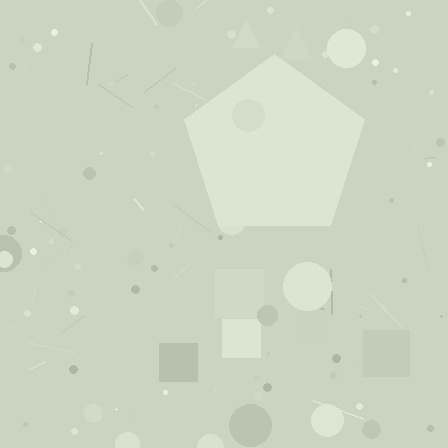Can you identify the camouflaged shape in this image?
The camouflaged shape is a pentagon.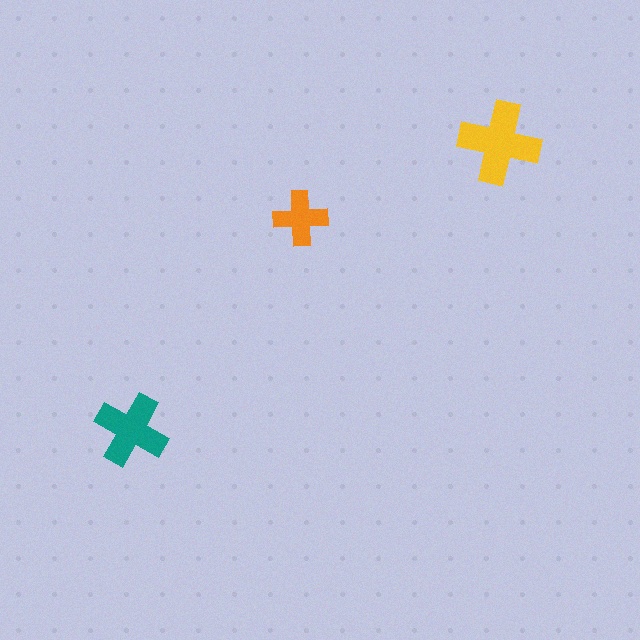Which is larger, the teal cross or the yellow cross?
The yellow one.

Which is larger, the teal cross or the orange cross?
The teal one.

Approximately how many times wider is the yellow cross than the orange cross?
About 1.5 times wider.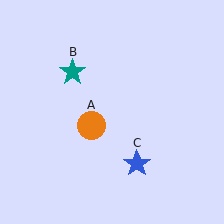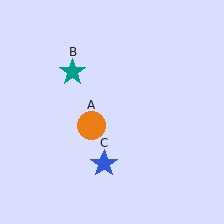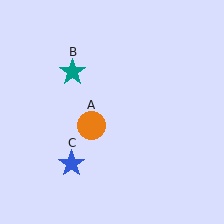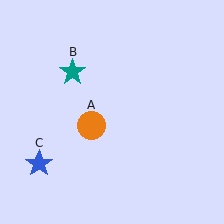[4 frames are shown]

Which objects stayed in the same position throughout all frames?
Orange circle (object A) and teal star (object B) remained stationary.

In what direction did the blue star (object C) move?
The blue star (object C) moved left.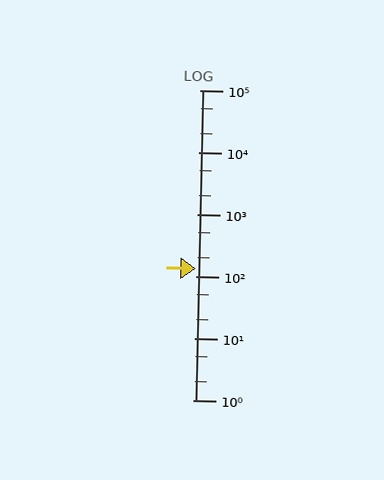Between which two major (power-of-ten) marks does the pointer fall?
The pointer is between 100 and 1000.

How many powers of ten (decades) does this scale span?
The scale spans 5 decades, from 1 to 100000.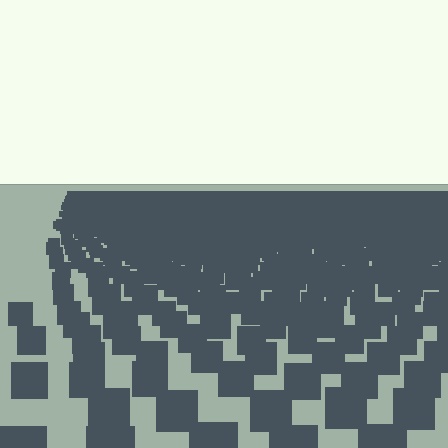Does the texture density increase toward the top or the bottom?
Density increases toward the top.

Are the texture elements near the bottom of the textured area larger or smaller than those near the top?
Larger. Near the bottom, elements are closer to the viewer and appear at a bigger on-screen size.